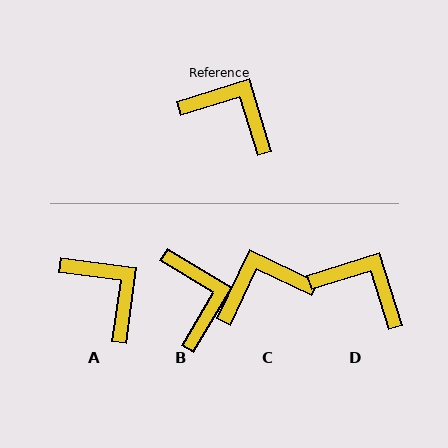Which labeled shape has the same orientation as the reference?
D.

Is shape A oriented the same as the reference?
No, it is off by about 25 degrees.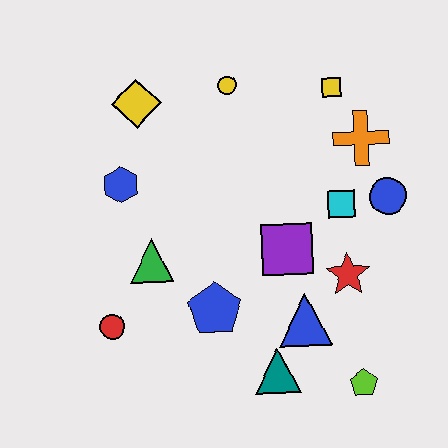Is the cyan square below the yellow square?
Yes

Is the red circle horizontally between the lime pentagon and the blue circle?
No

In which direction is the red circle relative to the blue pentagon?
The red circle is to the left of the blue pentagon.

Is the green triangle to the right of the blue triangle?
No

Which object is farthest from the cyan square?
The red circle is farthest from the cyan square.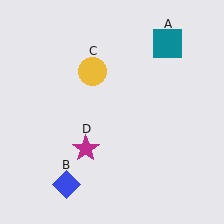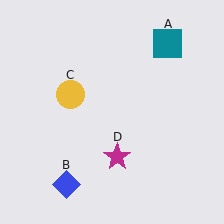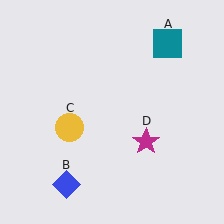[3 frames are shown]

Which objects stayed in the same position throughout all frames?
Teal square (object A) and blue diamond (object B) remained stationary.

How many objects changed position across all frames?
2 objects changed position: yellow circle (object C), magenta star (object D).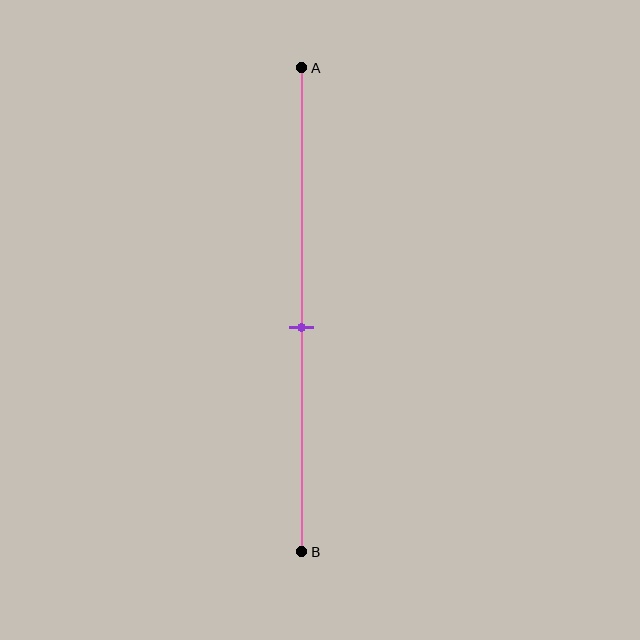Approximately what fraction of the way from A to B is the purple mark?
The purple mark is approximately 55% of the way from A to B.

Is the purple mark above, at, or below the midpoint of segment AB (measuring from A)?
The purple mark is below the midpoint of segment AB.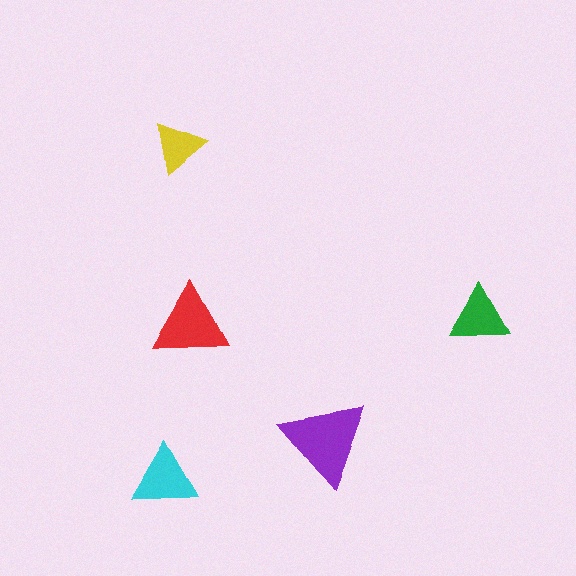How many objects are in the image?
There are 5 objects in the image.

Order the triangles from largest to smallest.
the purple one, the red one, the cyan one, the green one, the yellow one.